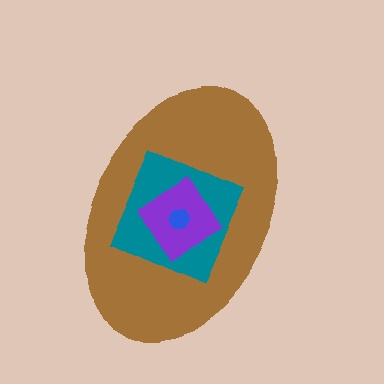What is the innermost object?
The blue hexagon.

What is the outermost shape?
The brown ellipse.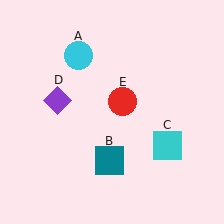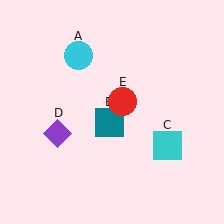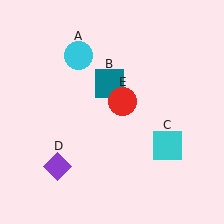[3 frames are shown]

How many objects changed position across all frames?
2 objects changed position: teal square (object B), purple diamond (object D).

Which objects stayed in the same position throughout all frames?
Cyan circle (object A) and cyan square (object C) and red circle (object E) remained stationary.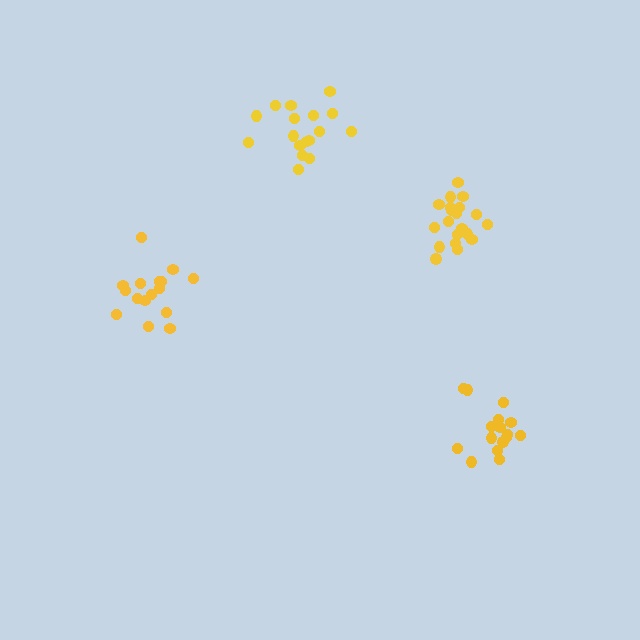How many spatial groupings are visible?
There are 4 spatial groupings.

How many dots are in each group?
Group 1: 16 dots, Group 2: 20 dots, Group 3: 17 dots, Group 4: 16 dots (69 total).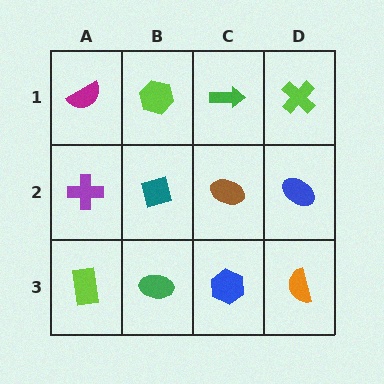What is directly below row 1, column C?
A brown ellipse.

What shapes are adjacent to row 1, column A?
A purple cross (row 2, column A), a lime hexagon (row 1, column B).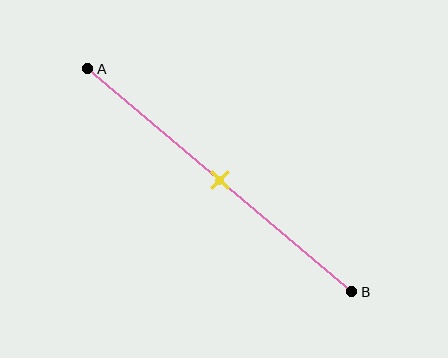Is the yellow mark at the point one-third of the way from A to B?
No, the mark is at about 50% from A, not at the 33% one-third point.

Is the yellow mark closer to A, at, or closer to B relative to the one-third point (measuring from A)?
The yellow mark is closer to point B than the one-third point of segment AB.